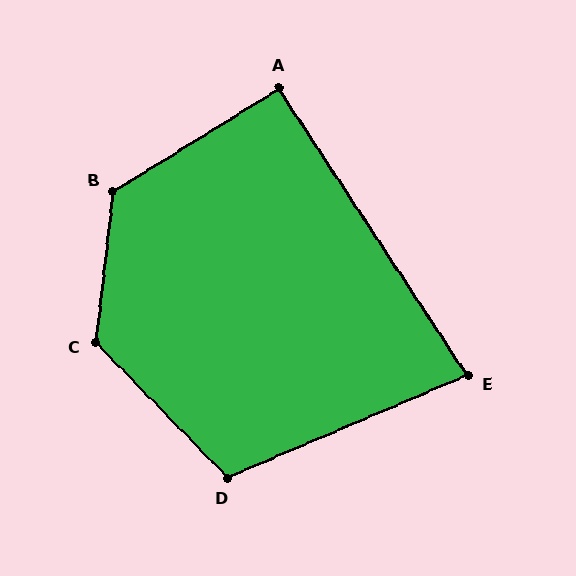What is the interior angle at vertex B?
Approximately 128 degrees (obtuse).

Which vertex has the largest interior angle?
C, at approximately 129 degrees.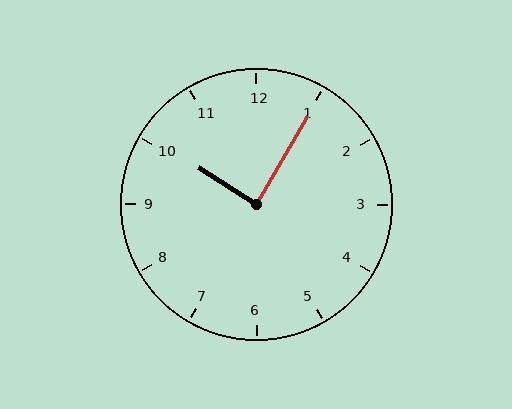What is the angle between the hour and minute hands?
Approximately 88 degrees.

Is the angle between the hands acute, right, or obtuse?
It is right.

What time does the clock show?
10:05.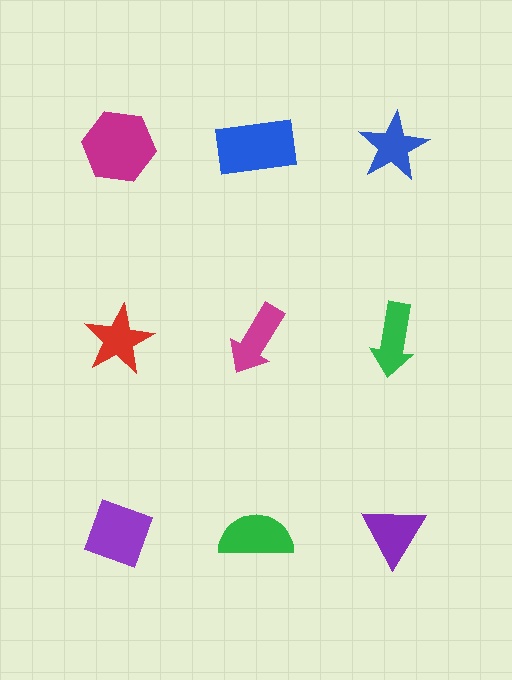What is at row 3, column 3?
A purple triangle.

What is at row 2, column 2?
A magenta arrow.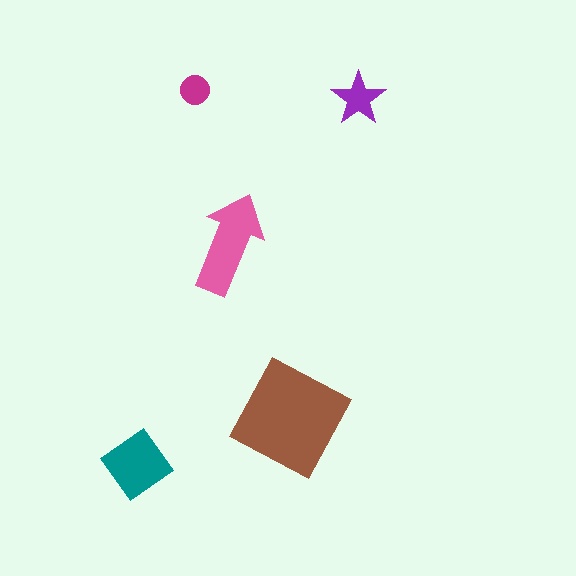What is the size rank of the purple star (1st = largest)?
4th.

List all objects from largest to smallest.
The brown square, the pink arrow, the teal diamond, the purple star, the magenta circle.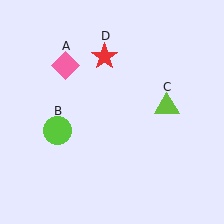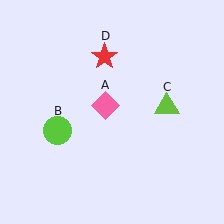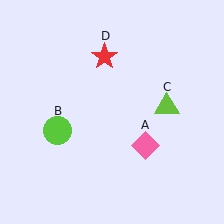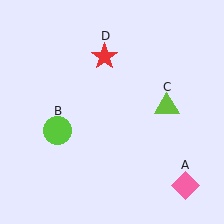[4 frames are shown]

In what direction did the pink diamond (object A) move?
The pink diamond (object A) moved down and to the right.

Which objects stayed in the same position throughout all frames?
Lime circle (object B) and lime triangle (object C) and red star (object D) remained stationary.